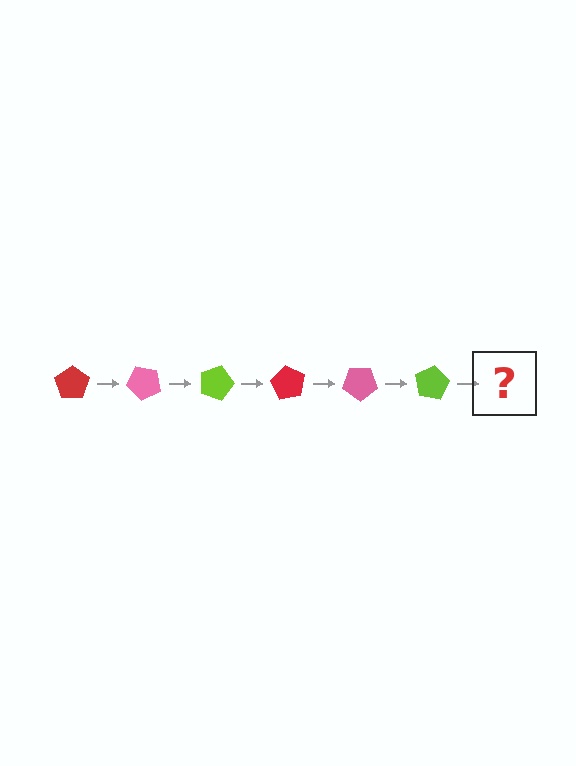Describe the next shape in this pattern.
It should be a red pentagon, rotated 270 degrees from the start.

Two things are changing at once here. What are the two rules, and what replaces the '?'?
The two rules are that it rotates 45 degrees each step and the color cycles through red, pink, and lime. The '?' should be a red pentagon, rotated 270 degrees from the start.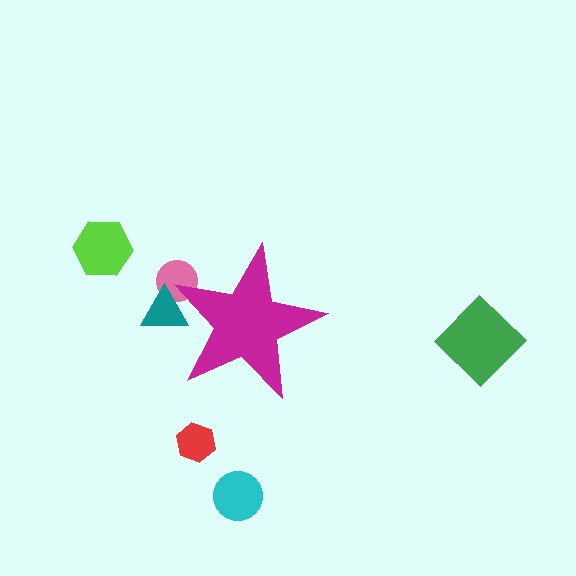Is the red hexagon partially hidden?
No, the red hexagon is fully visible.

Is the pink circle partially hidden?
Yes, the pink circle is partially hidden behind the magenta star.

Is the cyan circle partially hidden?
No, the cyan circle is fully visible.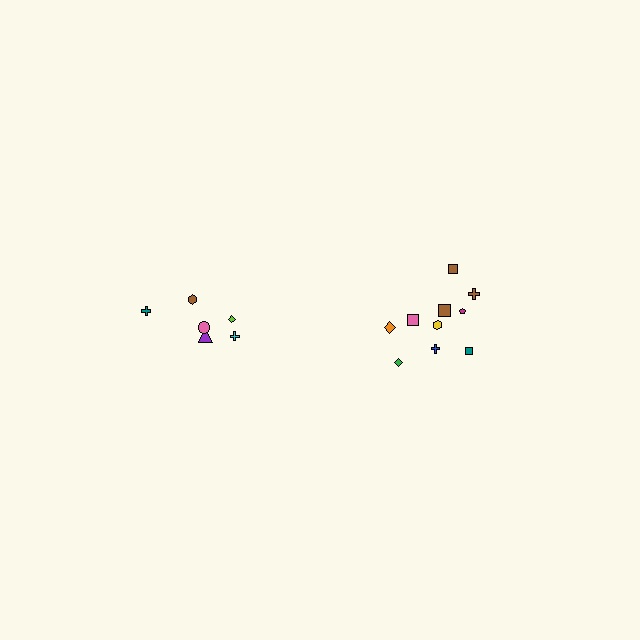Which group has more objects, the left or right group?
The right group.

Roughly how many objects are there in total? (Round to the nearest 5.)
Roughly 15 objects in total.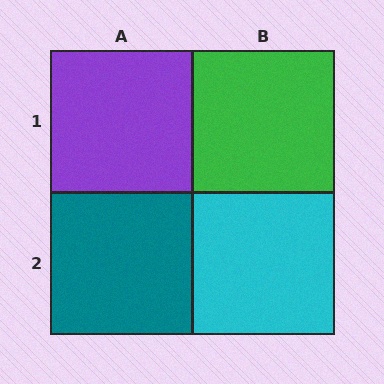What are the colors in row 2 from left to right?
Teal, cyan.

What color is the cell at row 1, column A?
Purple.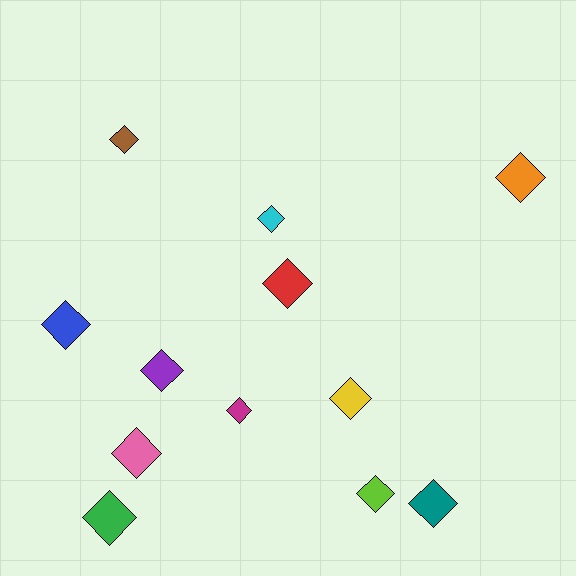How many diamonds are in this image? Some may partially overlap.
There are 12 diamonds.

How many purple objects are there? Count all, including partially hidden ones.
There is 1 purple object.